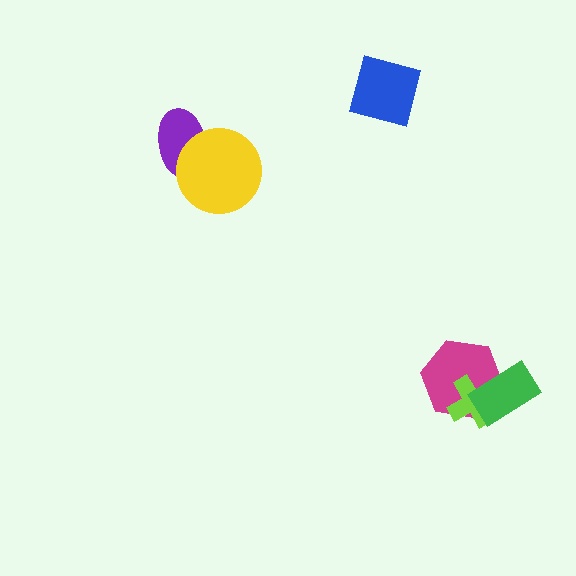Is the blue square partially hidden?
No, no other shape covers it.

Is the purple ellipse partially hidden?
Yes, it is partially covered by another shape.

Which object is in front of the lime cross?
The green rectangle is in front of the lime cross.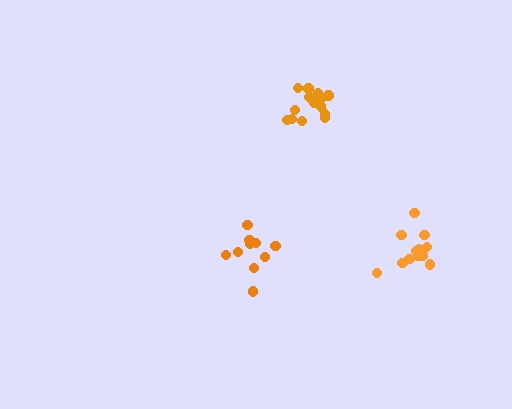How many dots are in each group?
Group 1: 12 dots, Group 2: 16 dots, Group 3: 10 dots (38 total).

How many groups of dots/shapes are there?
There are 3 groups.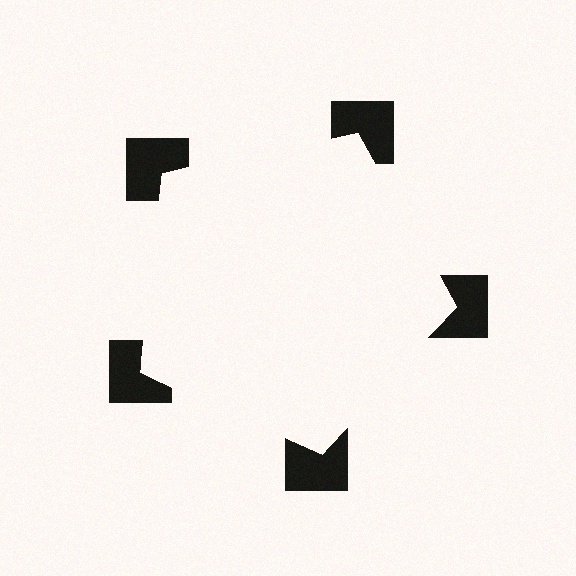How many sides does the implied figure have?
5 sides.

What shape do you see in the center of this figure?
An illusory pentagon — its edges are inferred from the aligned wedge cuts in the notched squares, not physically drawn.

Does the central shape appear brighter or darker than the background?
It typically appears slightly brighter than the background, even though no actual brightness change is drawn.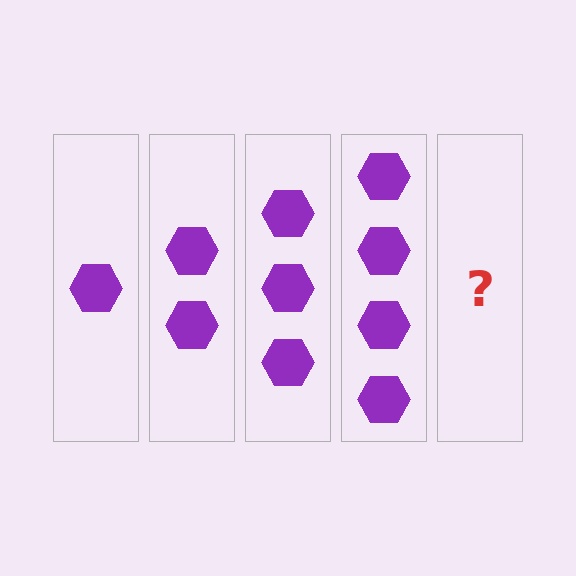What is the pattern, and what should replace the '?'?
The pattern is that each step adds one more hexagon. The '?' should be 5 hexagons.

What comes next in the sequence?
The next element should be 5 hexagons.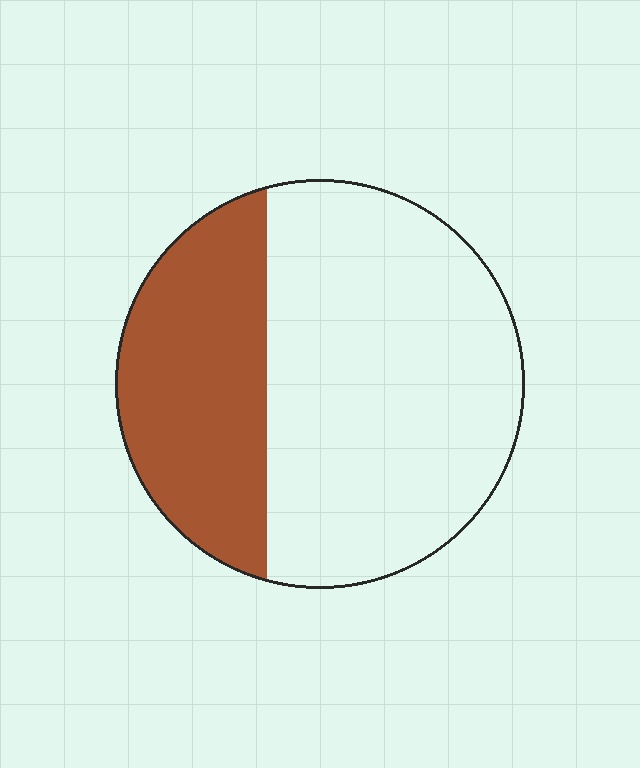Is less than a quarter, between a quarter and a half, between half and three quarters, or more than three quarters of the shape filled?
Between a quarter and a half.